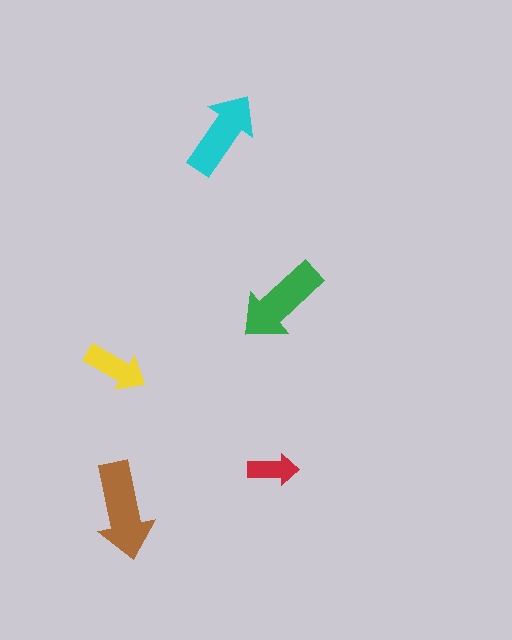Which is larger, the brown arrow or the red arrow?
The brown one.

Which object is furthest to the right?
The green arrow is rightmost.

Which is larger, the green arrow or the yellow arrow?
The green one.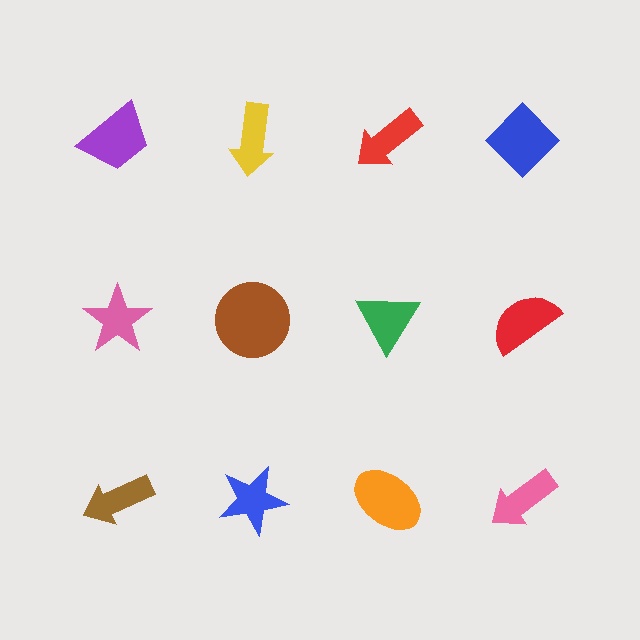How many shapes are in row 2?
4 shapes.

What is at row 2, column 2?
A brown circle.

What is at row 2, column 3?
A green triangle.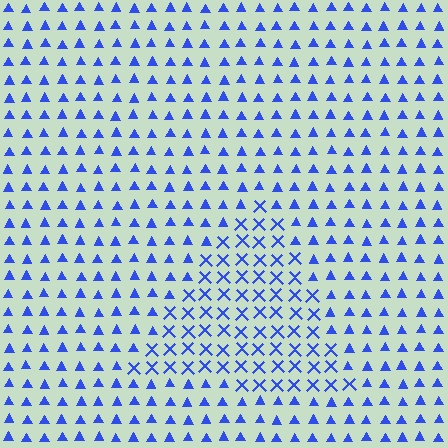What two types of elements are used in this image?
The image uses X marks inside the triangle region and triangles outside it.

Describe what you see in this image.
The image is filled with small blue elements arranged in a uniform grid. A triangle-shaped region contains X marks, while the surrounding area contains triangles. The boundary is defined purely by the change in element shape.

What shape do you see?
I see a triangle.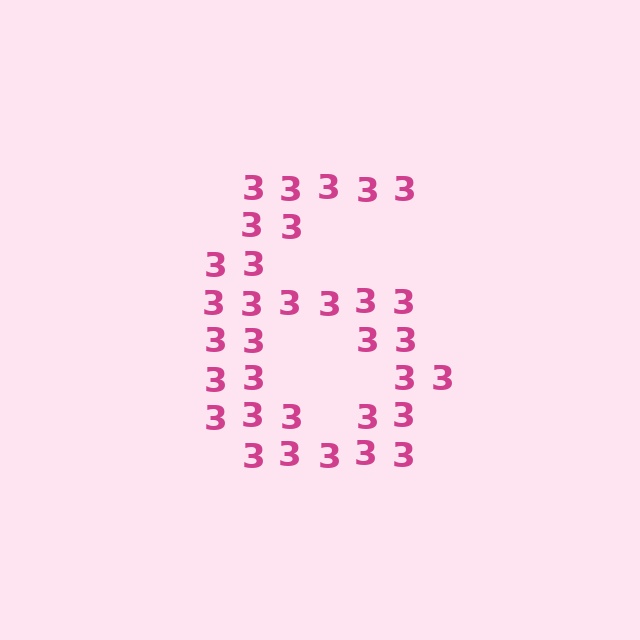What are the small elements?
The small elements are digit 3's.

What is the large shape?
The large shape is the digit 6.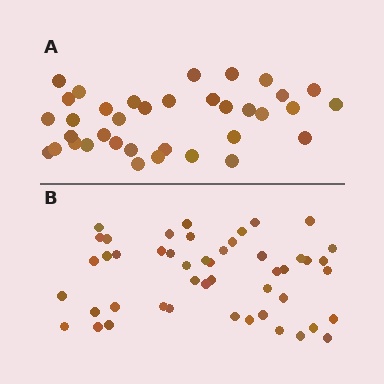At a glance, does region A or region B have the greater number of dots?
Region B (the bottom region) has more dots.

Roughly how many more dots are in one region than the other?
Region B has roughly 12 or so more dots than region A.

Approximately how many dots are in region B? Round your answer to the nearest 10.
About 50 dots. (The exact count is 48, which rounds to 50.)